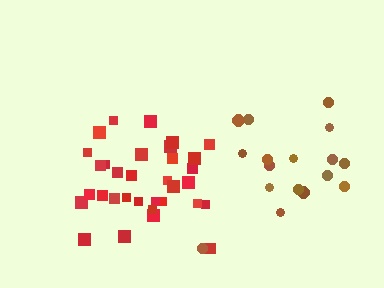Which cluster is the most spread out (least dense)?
Brown.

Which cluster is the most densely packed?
Red.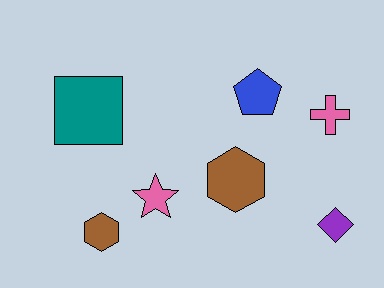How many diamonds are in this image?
There is 1 diamond.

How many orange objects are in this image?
There are no orange objects.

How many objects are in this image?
There are 7 objects.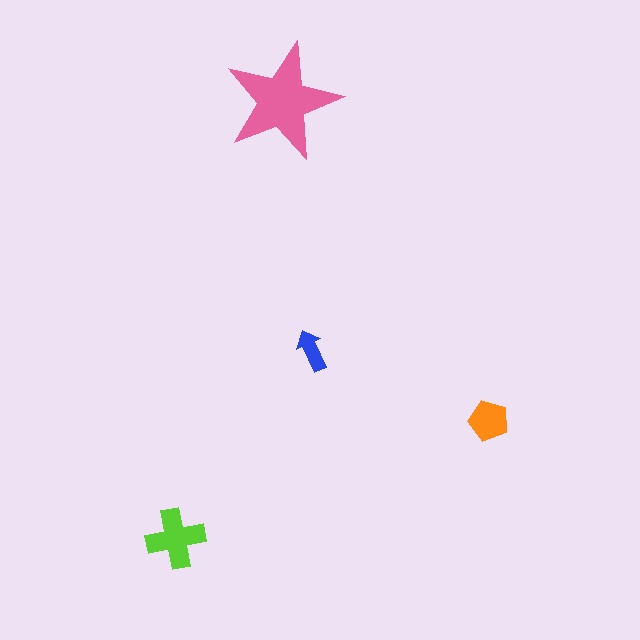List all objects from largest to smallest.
The pink star, the lime cross, the orange pentagon, the blue arrow.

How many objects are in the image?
There are 4 objects in the image.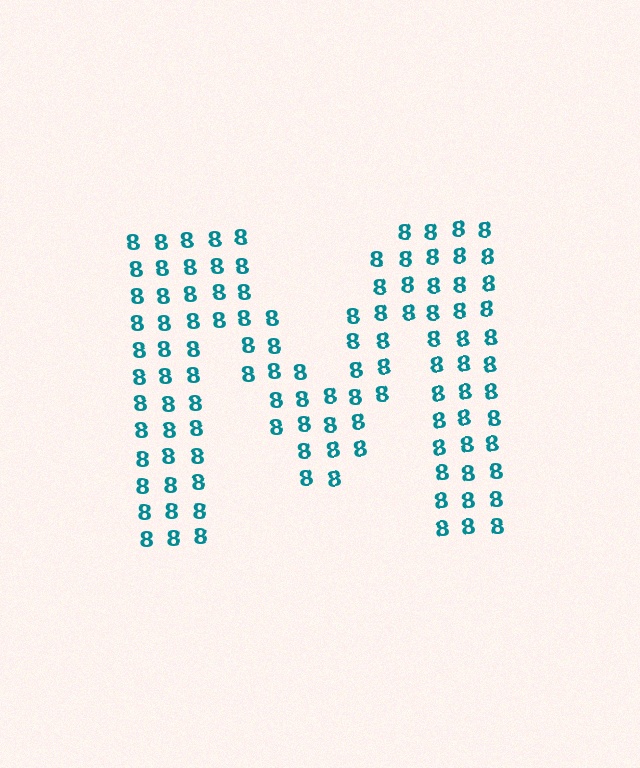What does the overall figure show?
The overall figure shows the letter M.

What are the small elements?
The small elements are digit 8's.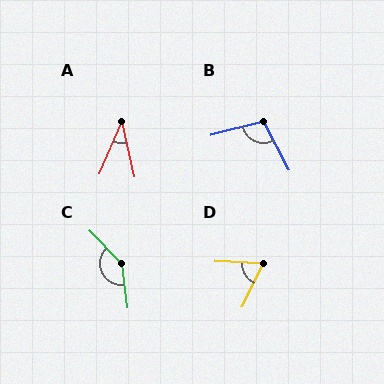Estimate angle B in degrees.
Approximately 104 degrees.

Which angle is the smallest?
A, at approximately 35 degrees.